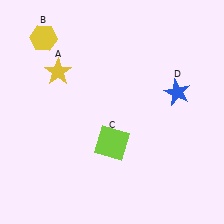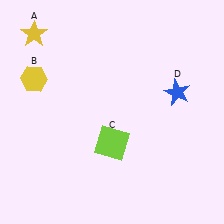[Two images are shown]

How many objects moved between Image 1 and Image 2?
2 objects moved between the two images.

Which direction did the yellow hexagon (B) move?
The yellow hexagon (B) moved down.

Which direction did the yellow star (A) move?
The yellow star (A) moved up.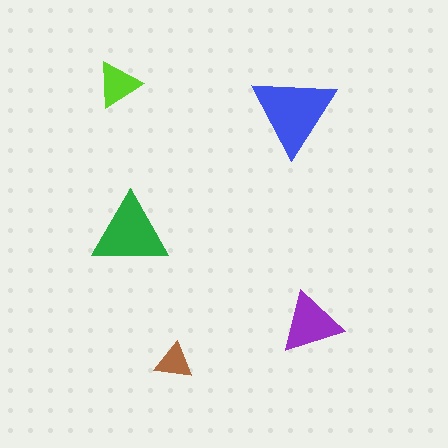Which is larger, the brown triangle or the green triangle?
The green one.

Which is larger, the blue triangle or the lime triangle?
The blue one.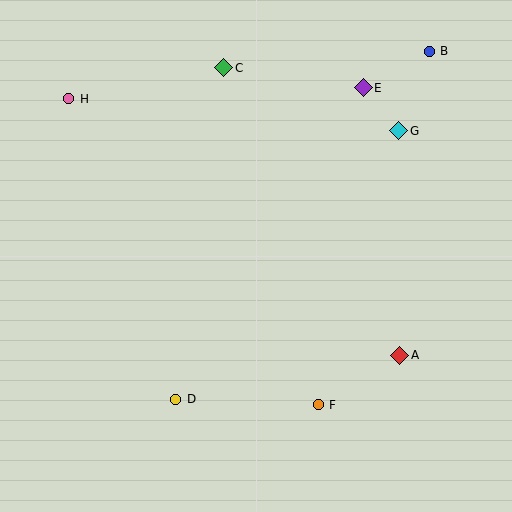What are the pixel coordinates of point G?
Point G is at (399, 131).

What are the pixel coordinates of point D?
Point D is at (176, 399).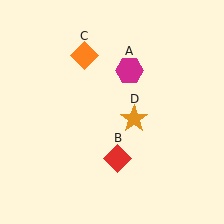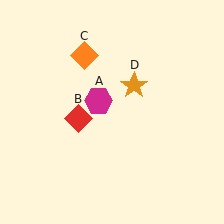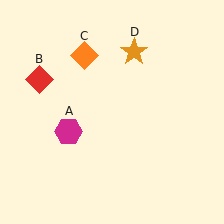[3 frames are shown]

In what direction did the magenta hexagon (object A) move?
The magenta hexagon (object A) moved down and to the left.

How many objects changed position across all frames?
3 objects changed position: magenta hexagon (object A), red diamond (object B), orange star (object D).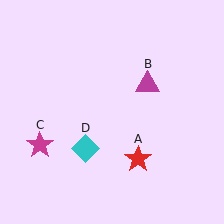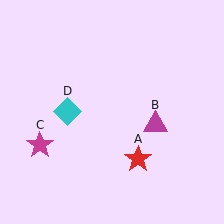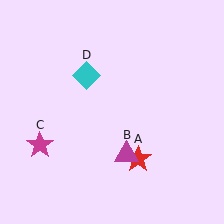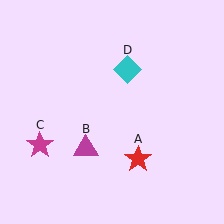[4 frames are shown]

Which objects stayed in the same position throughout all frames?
Red star (object A) and magenta star (object C) remained stationary.